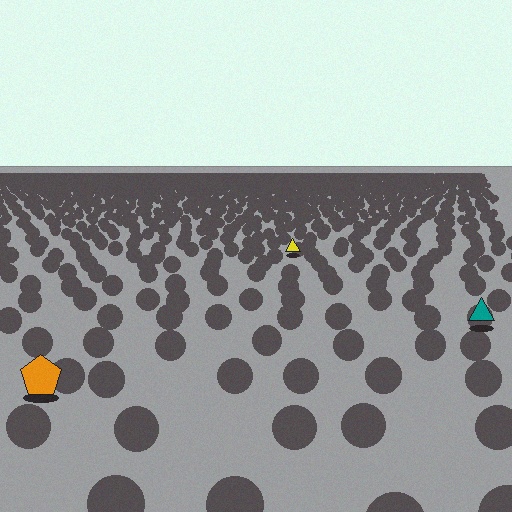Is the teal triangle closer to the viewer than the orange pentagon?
No. The orange pentagon is closer — you can tell from the texture gradient: the ground texture is coarser near it.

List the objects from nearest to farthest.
From nearest to farthest: the orange pentagon, the teal triangle, the yellow triangle.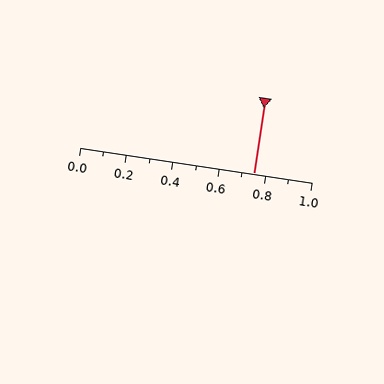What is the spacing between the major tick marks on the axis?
The major ticks are spaced 0.2 apart.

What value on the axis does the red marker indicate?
The marker indicates approximately 0.75.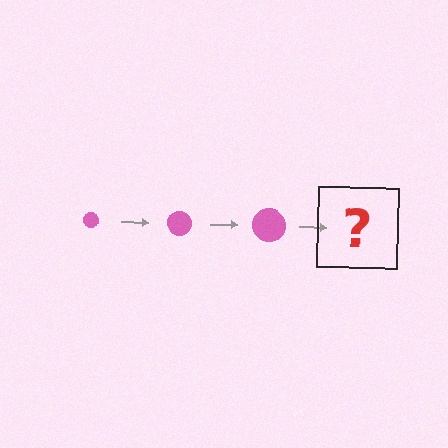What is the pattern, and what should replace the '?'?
The pattern is that the circle gets progressively larger each step. The '?' should be a pink circle, larger than the previous one.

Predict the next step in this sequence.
The next step is a pink circle, larger than the previous one.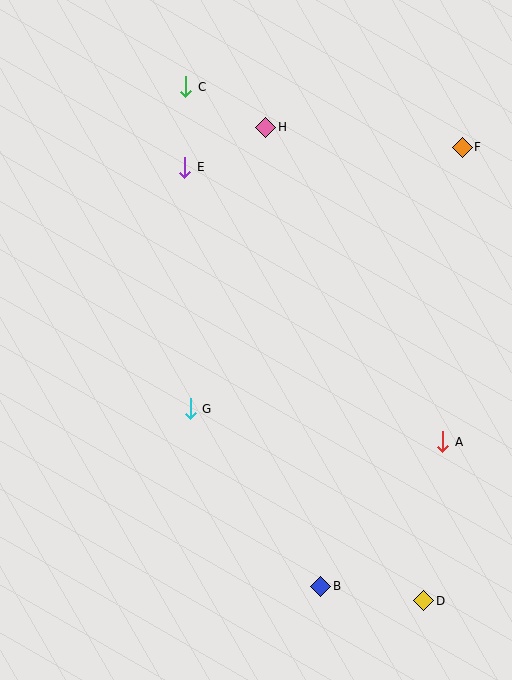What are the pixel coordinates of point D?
Point D is at (424, 601).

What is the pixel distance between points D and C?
The distance between D and C is 567 pixels.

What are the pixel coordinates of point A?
Point A is at (443, 442).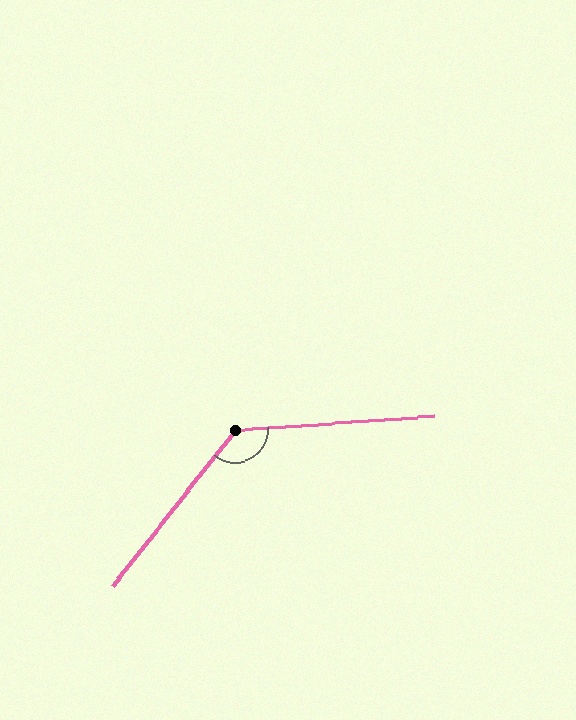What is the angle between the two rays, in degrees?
Approximately 133 degrees.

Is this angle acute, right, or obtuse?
It is obtuse.